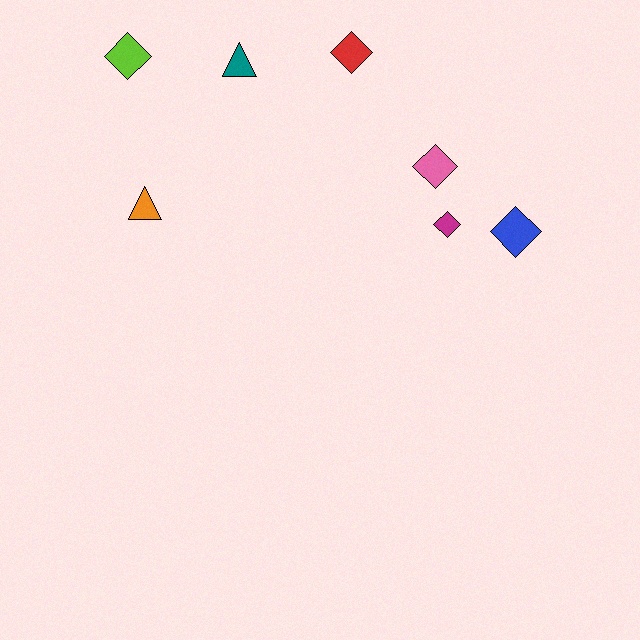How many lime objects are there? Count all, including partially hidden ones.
There is 1 lime object.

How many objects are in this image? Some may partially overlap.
There are 7 objects.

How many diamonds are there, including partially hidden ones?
There are 5 diamonds.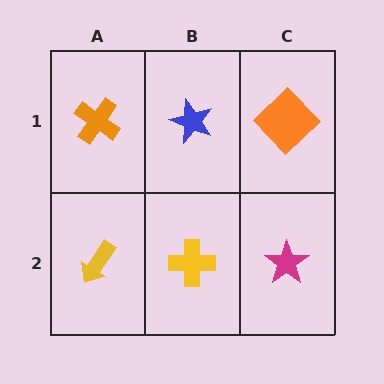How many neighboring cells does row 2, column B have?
3.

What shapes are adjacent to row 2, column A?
An orange cross (row 1, column A), a yellow cross (row 2, column B).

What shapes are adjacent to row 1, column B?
A yellow cross (row 2, column B), an orange cross (row 1, column A), an orange diamond (row 1, column C).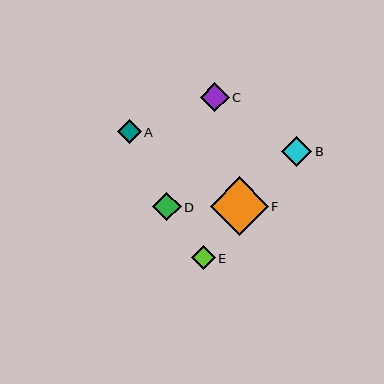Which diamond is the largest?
Diamond F is the largest with a size of approximately 58 pixels.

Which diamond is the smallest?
Diamond E is the smallest with a size of approximately 24 pixels.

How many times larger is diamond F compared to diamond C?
Diamond F is approximately 2.0 times the size of diamond C.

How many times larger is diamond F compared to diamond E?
Diamond F is approximately 2.4 times the size of diamond E.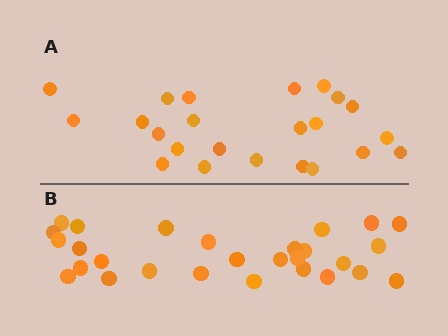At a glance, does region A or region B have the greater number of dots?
Region B (the bottom region) has more dots.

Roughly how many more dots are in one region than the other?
Region B has about 5 more dots than region A.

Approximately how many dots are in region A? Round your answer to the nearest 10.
About 20 dots. (The exact count is 23, which rounds to 20.)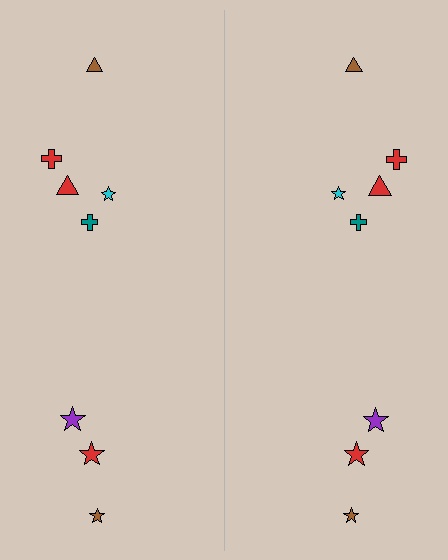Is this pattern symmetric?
Yes, this pattern has bilateral (reflection) symmetry.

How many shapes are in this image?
There are 16 shapes in this image.